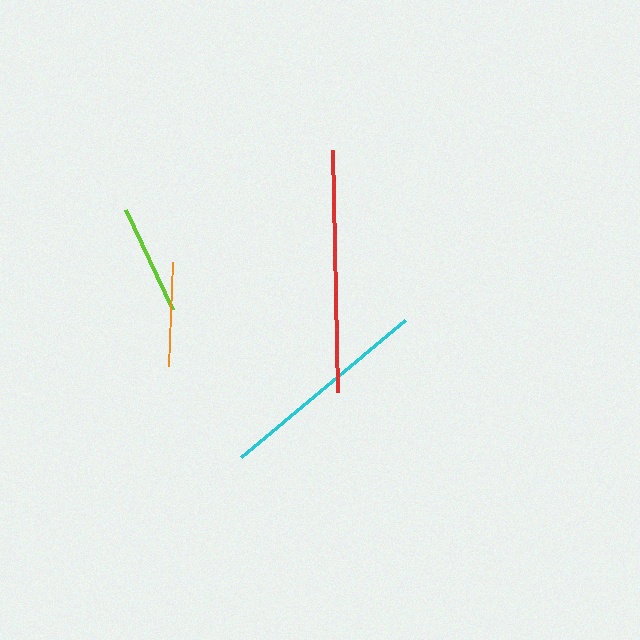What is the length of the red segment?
The red segment is approximately 242 pixels long.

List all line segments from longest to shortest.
From longest to shortest: red, cyan, lime, orange.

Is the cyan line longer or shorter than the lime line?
The cyan line is longer than the lime line.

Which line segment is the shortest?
The orange line is the shortest at approximately 104 pixels.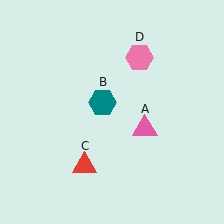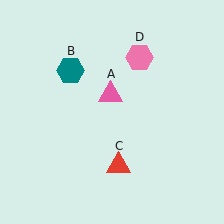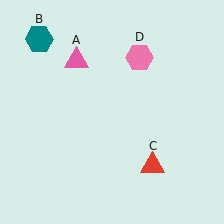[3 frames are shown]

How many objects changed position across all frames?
3 objects changed position: pink triangle (object A), teal hexagon (object B), red triangle (object C).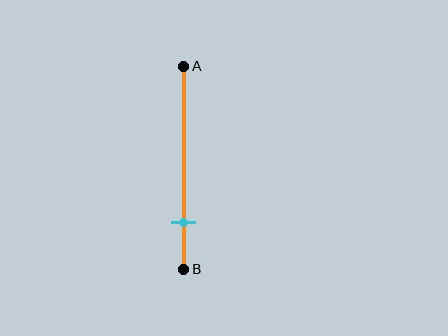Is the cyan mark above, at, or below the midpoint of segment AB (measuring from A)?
The cyan mark is below the midpoint of segment AB.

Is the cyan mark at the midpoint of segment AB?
No, the mark is at about 75% from A, not at the 50% midpoint.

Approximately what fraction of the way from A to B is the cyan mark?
The cyan mark is approximately 75% of the way from A to B.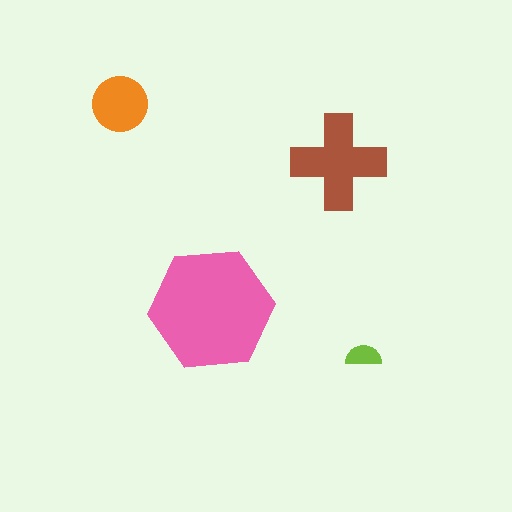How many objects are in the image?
There are 4 objects in the image.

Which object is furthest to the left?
The orange circle is leftmost.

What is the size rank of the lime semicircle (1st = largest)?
4th.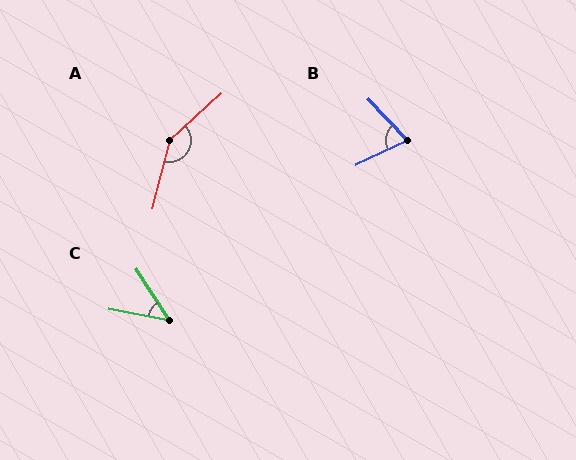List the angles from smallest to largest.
C (46°), B (72°), A (147°).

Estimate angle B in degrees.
Approximately 72 degrees.